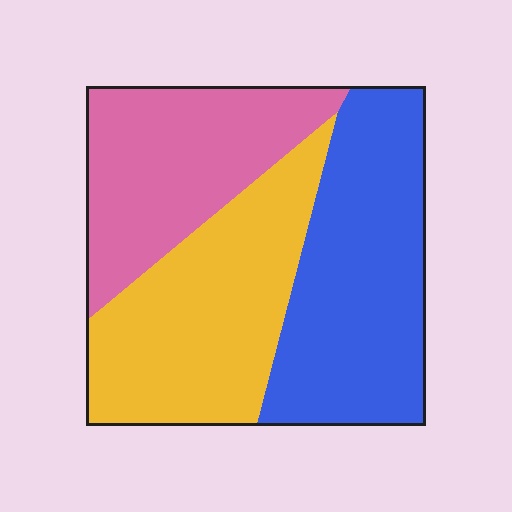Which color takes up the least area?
Pink, at roughly 30%.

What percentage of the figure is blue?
Blue takes up about three eighths (3/8) of the figure.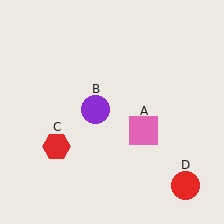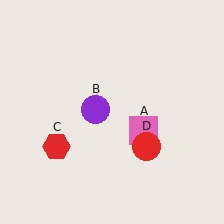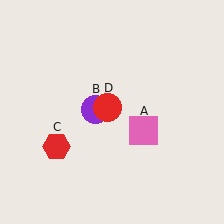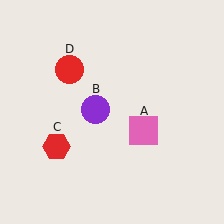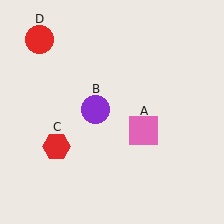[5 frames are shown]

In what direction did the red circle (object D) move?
The red circle (object D) moved up and to the left.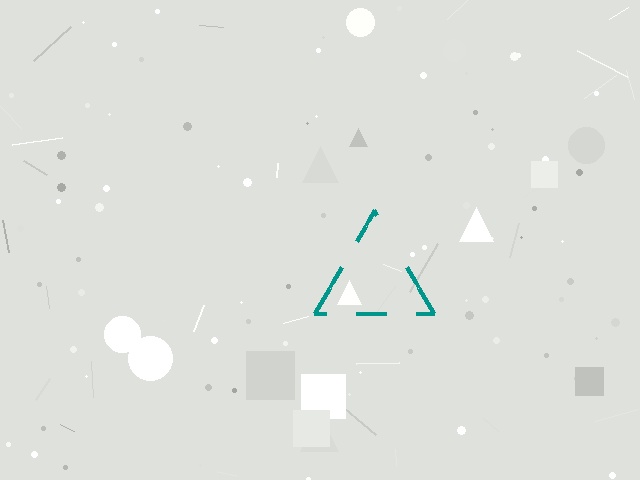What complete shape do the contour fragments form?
The contour fragments form a triangle.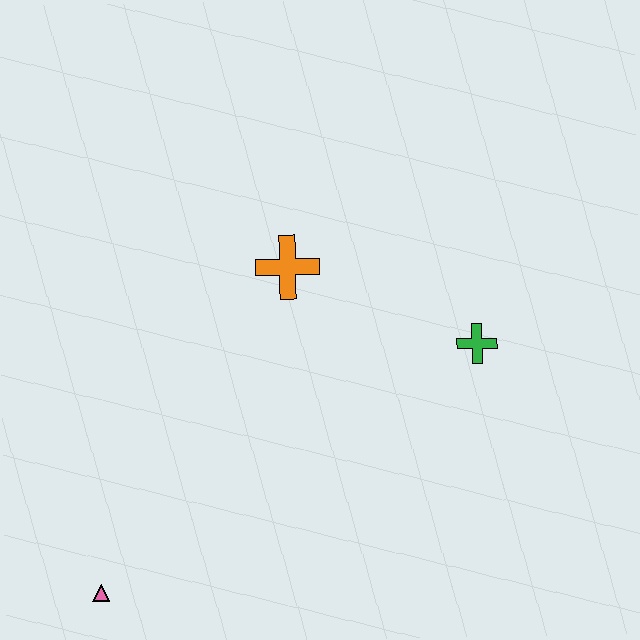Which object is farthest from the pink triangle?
The green cross is farthest from the pink triangle.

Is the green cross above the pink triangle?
Yes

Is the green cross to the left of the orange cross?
No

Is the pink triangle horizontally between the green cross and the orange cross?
No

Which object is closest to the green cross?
The orange cross is closest to the green cross.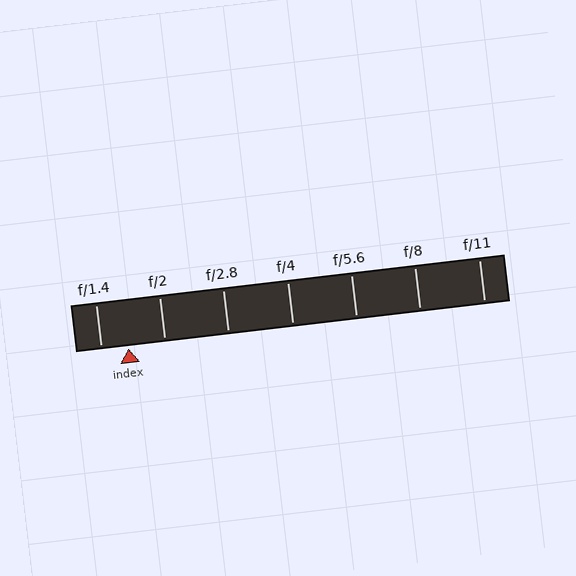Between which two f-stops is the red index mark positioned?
The index mark is between f/1.4 and f/2.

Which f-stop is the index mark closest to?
The index mark is closest to f/1.4.